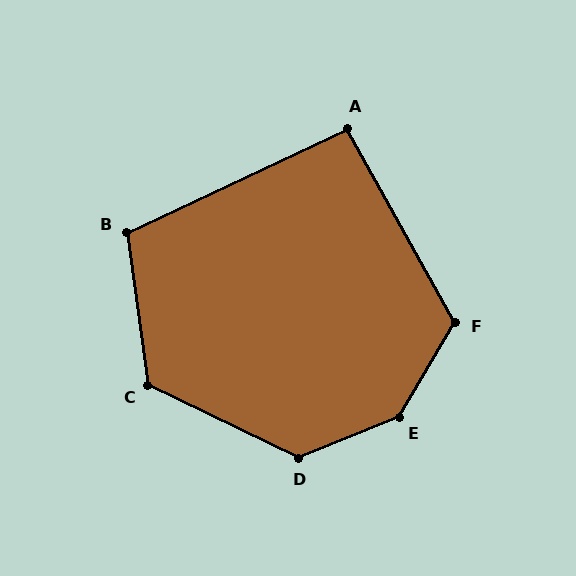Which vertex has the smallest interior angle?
A, at approximately 94 degrees.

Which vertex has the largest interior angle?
E, at approximately 142 degrees.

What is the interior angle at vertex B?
Approximately 107 degrees (obtuse).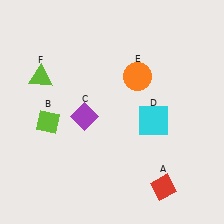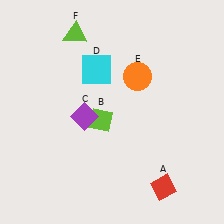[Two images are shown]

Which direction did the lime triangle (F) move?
The lime triangle (F) moved up.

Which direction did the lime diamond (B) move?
The lime diamond (B) moved right.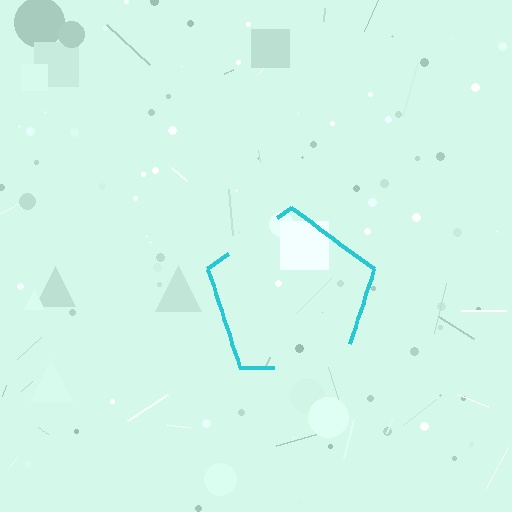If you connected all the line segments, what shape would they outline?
They would outline a pentagon.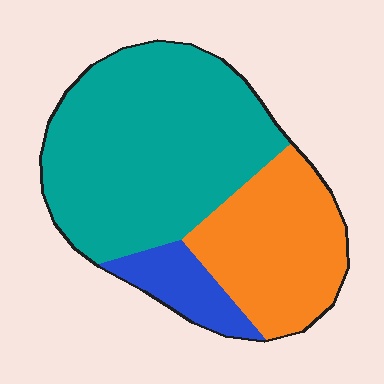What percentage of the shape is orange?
Orange takes up about one third (1/3) of the shape.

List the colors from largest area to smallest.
From largest to smallest: teal, orange, blue.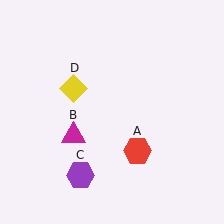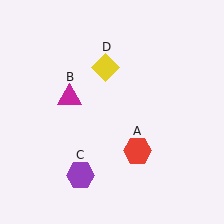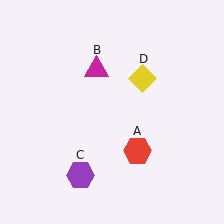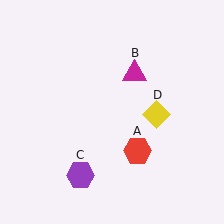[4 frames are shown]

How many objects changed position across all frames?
2 objects changed position: magenta triangle (object B), yellow diamond (object D).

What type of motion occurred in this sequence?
The magenta triangle (object B), yellow diamond (object D) rotated clockwise around the center of the scene.